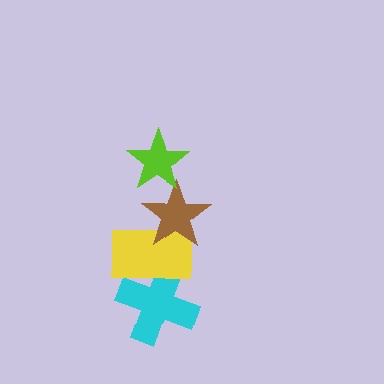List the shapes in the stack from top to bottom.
From top to bottom: the lime star, the brown star, the yellow rectangle, the cyan cross.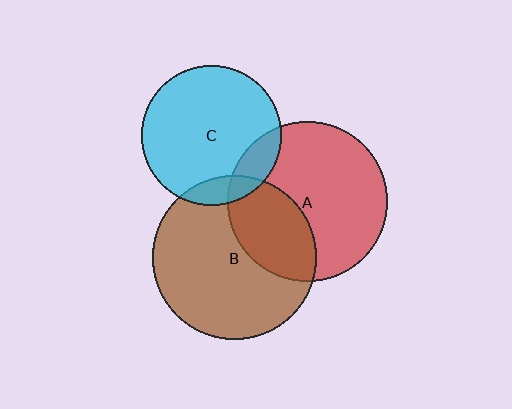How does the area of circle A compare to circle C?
Approximately 1.3 times.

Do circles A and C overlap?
Yes.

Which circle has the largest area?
Circle B (brown).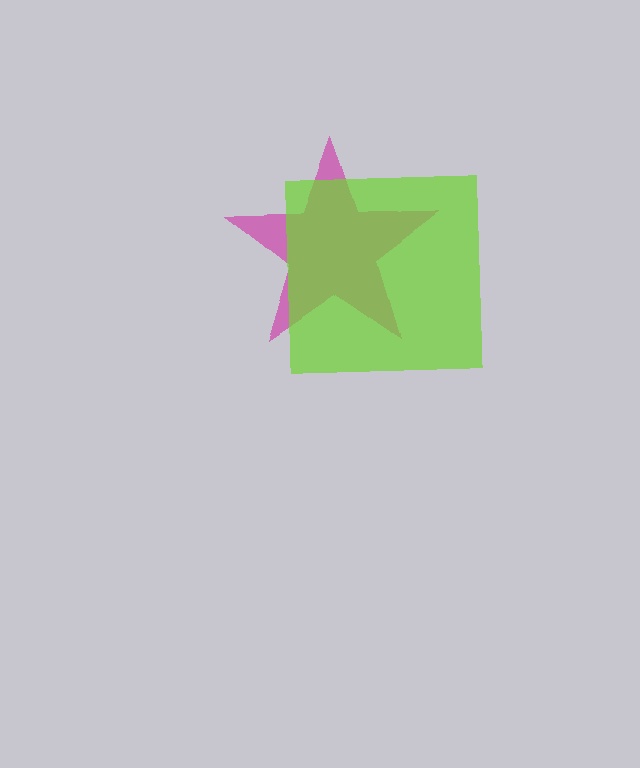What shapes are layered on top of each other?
The layered shapes are: a magenta star, a lime square.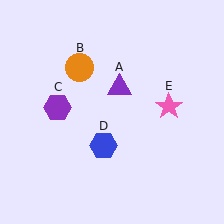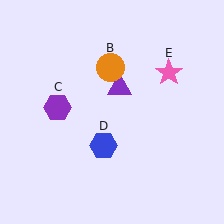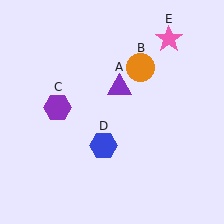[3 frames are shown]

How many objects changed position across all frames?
2 objects changed position: orange circle (object B), pink star (object E).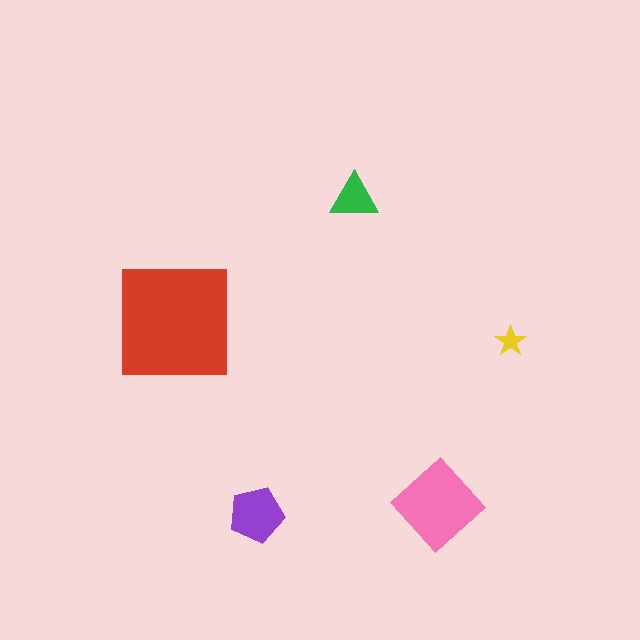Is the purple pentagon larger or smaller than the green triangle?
Larger.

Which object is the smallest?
The yellow star.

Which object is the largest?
The red square.